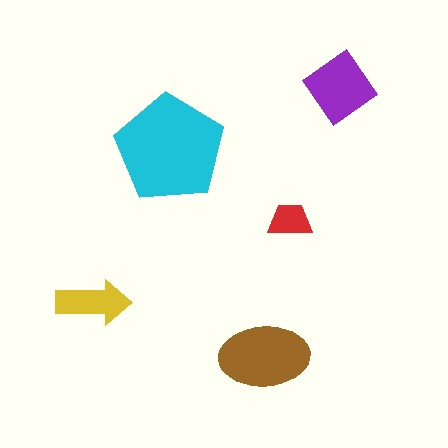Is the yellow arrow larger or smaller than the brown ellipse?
Smaller.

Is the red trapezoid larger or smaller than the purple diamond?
Smaller.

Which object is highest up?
The purple diamond is topmost.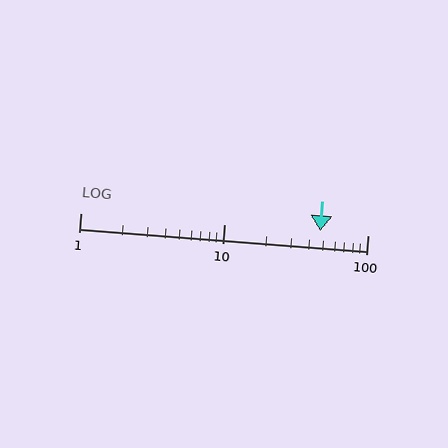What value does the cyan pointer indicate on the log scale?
The pointer indicates approximately 47.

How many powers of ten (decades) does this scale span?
The scale spans 2 decades, from 1 to 100.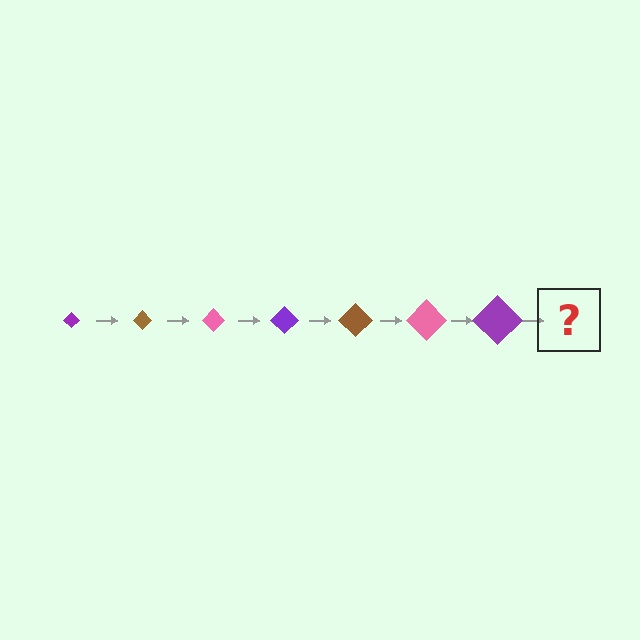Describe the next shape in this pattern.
It should be a brown diamond, larger than the previous one.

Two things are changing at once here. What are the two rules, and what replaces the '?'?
The two rules are that the diamond grows larger each step and the color cycles through purple, brown, and pink. The '?' should be a brown diamond, larger than the previous one.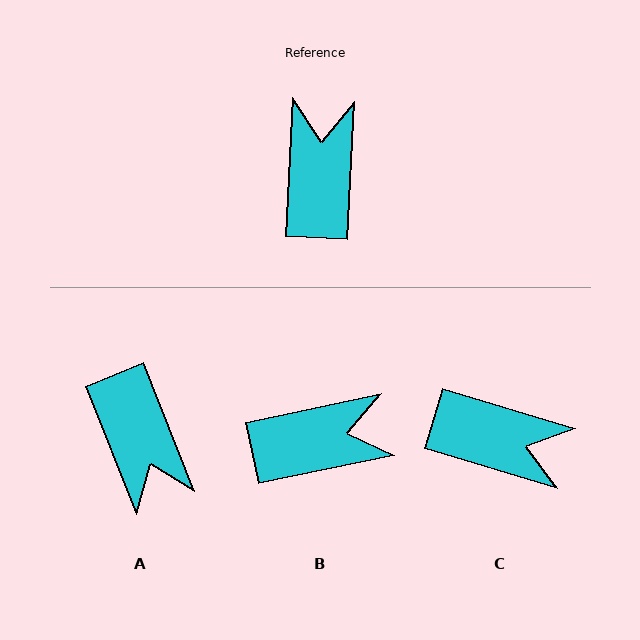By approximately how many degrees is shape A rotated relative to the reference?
Approximately 155 degrees clockwise.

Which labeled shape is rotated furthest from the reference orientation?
A, about 155 degrees away.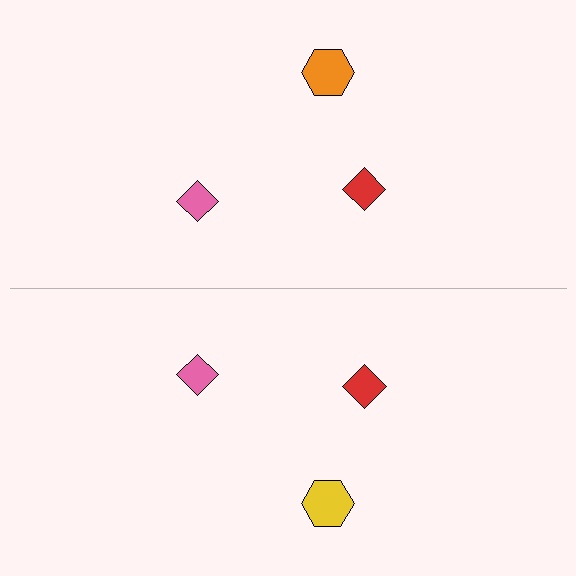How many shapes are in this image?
There are 6 shapes in this image.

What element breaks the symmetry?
The yellow hexagon on the bottom side breaks the symmetry — its mirror counterpart is orange.